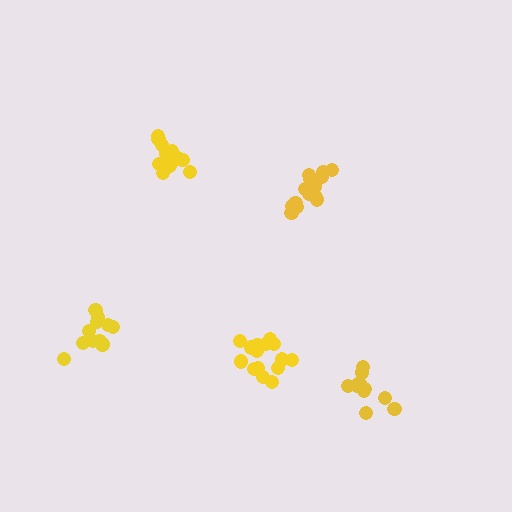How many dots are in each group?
Group 1: 12 dots, Group 2: 11 dots, Group 3: 16 dots, Group 4: 11 dots, Group 5: 16 dots (66 total).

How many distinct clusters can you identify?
There are 5 distinct clusters.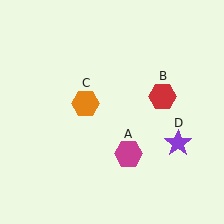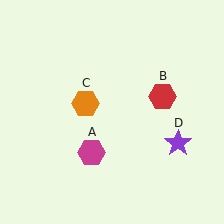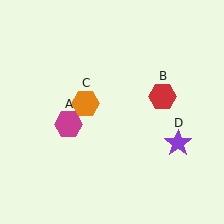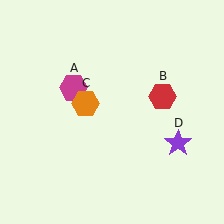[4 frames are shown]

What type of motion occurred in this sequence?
The magenta hexagon (object A) rotated clockwise around the center of the scene.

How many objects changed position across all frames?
1 object changed position: magenta hexagon (object A).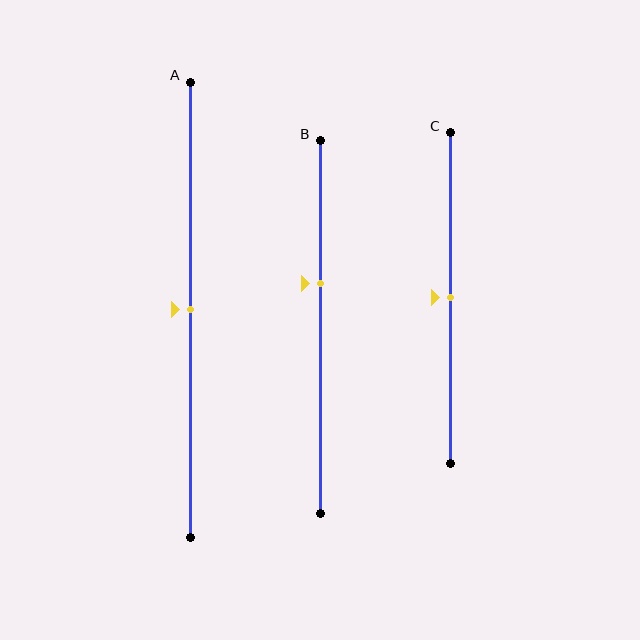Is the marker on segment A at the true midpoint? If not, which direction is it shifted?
Yes, the marker on segment A is at the true midpoint.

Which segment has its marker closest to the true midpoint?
Segment A has its marker closest to the true midpoint.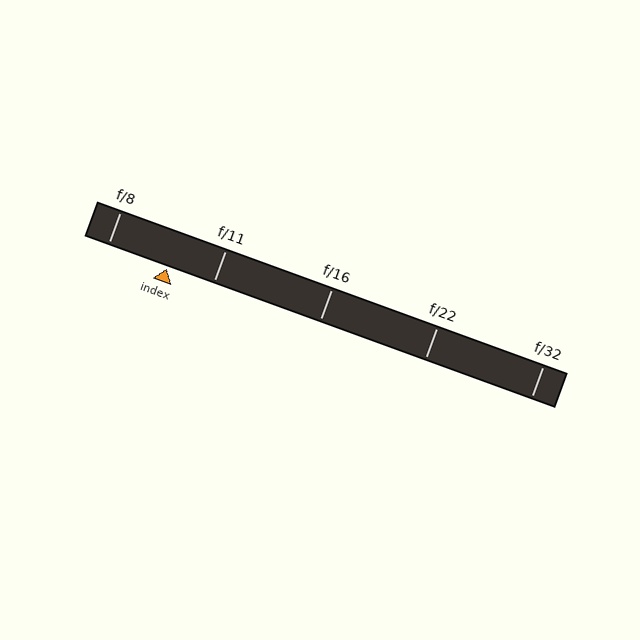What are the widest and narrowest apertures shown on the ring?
The widest aperture shown is f/8 and the narrowest is f/32.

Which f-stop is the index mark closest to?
The index mark is closest to f/11.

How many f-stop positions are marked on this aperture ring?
There are 5 f-stop positions marked.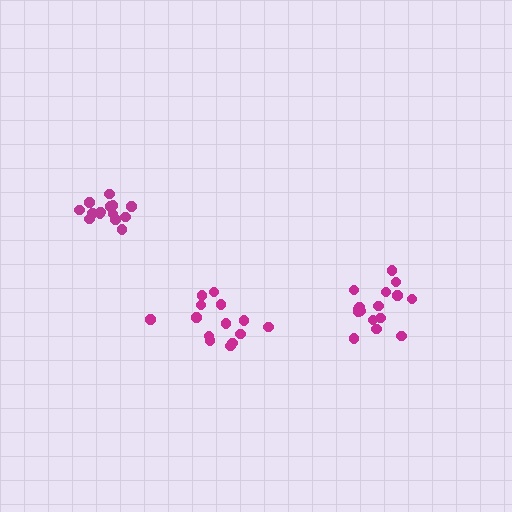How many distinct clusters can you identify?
There are 3 distinct clusters.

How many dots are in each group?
Group 1: 14 dots, Group 2: 14 dots, Group 3: 16 dots (44 total).